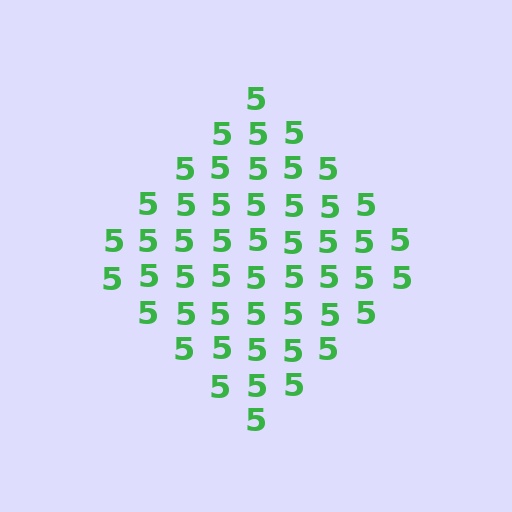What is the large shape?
The large shape is a diamond.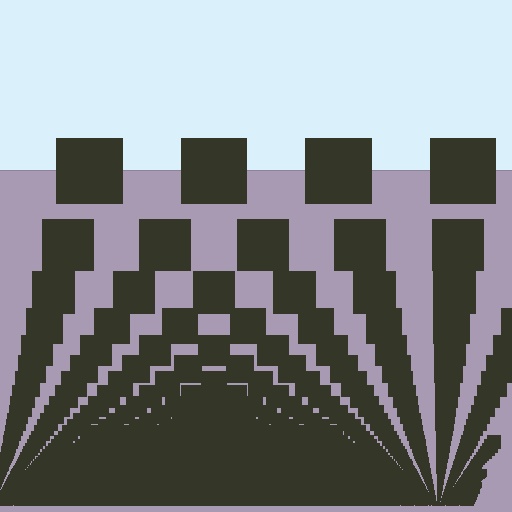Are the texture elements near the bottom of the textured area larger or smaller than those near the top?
Smaller. The gradient is inverted — elements near the bottom are smaller and denser.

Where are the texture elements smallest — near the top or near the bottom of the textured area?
Near the bottom.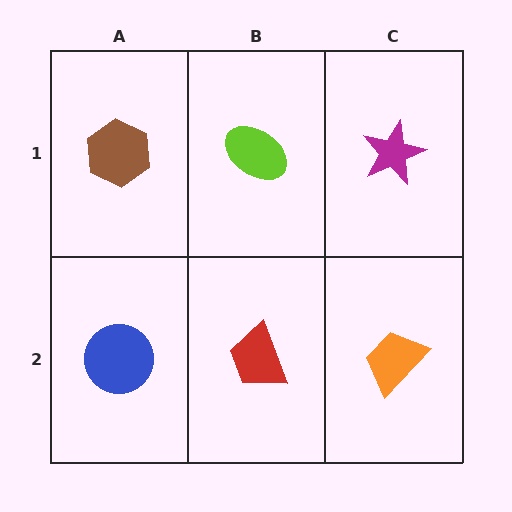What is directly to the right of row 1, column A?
A lime ellipse.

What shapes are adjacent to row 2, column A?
A brown hexagon (row 1, column A), a red trapezoid (row 2, column B).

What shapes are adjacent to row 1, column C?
An orange trapezoid (row 2, column C), a lime ellipse (row 1, column B).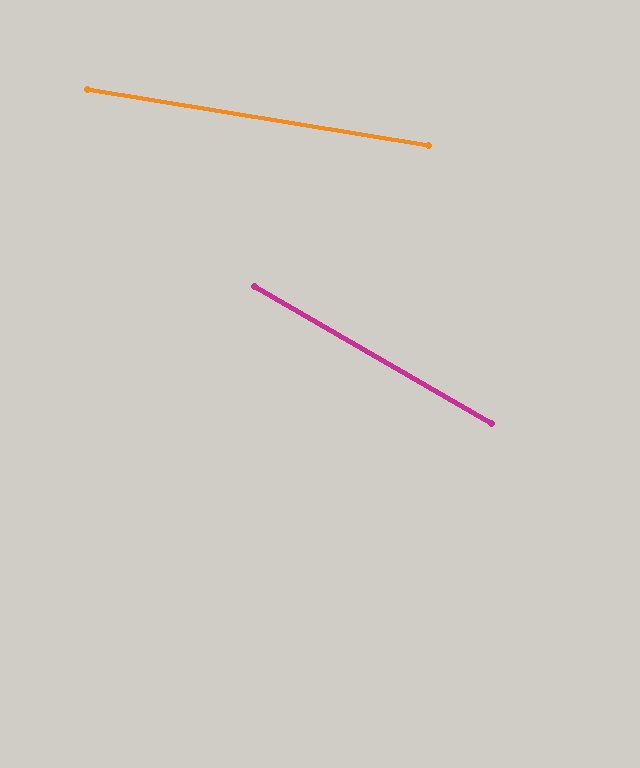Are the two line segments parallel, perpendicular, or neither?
Neither parallel nor perpendicular — they differ by about 21°.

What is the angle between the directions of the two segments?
Approximately 21 degrees.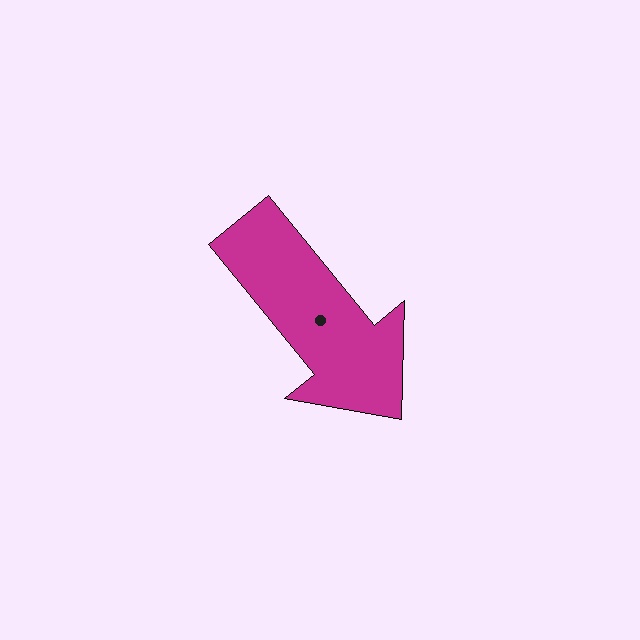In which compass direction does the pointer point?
Southeast.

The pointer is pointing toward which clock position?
Roughly 5 o'clock.